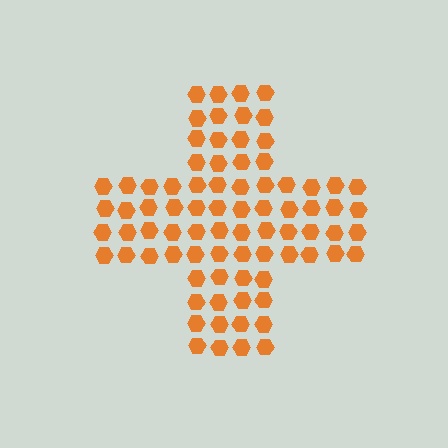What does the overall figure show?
The overall figure shows a cross.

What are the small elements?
The small elements are hexagons.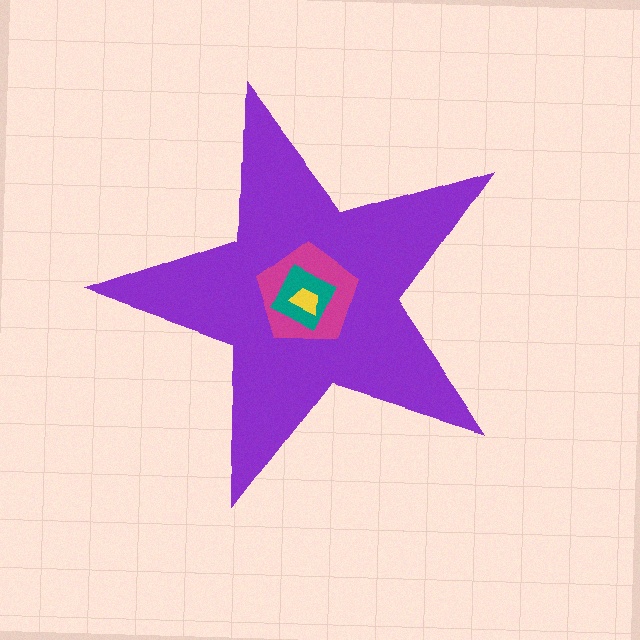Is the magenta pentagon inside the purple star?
Yes.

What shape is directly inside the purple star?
The magenta pentagon.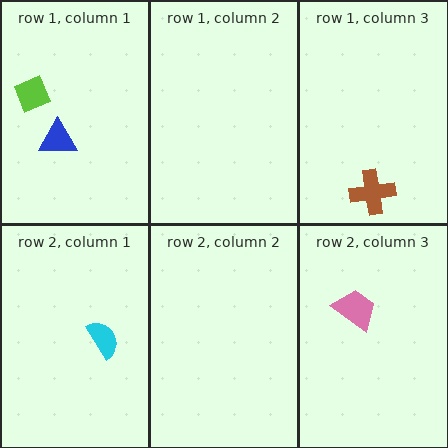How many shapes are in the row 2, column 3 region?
1.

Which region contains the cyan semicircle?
The row 2, column 1 region.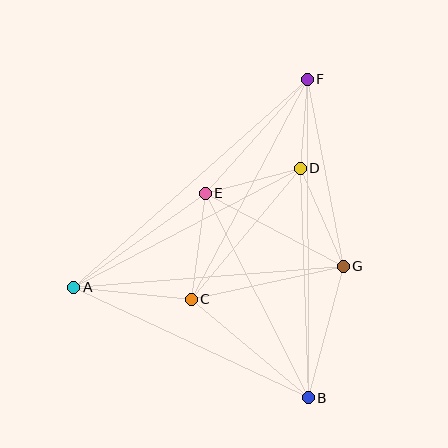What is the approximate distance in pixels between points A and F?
The distance between A and F is approximately 312 pixels.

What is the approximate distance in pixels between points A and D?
The distance between A and D is approximately 256 pixels.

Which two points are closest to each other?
Points D and F are closest to each other.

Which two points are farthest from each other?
Points B and F are farthest from each other.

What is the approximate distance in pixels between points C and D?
The distance between C and D is approximately 170 pixels.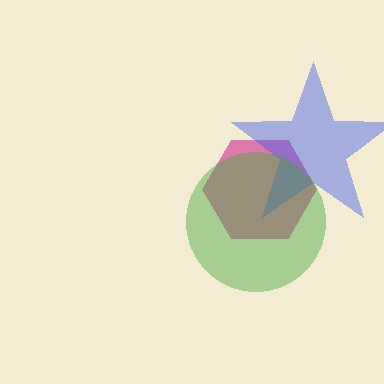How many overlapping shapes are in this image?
There are 3 overlapping shapes in the image.